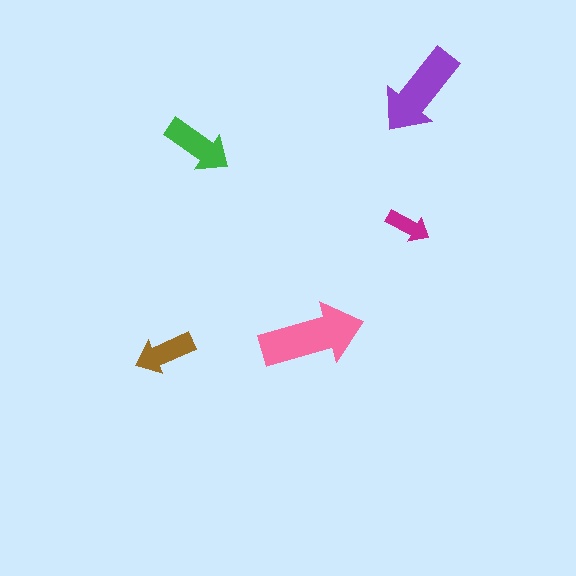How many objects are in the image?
There are 5 objects in the image.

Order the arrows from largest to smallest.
the pink one, the purple one, the green one, the brown one, the magenta one.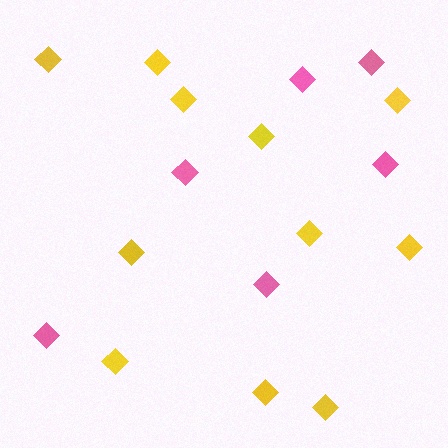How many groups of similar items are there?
There are 2 groups: one group of yellow diamonds (11) and one group of pink diamonds (6).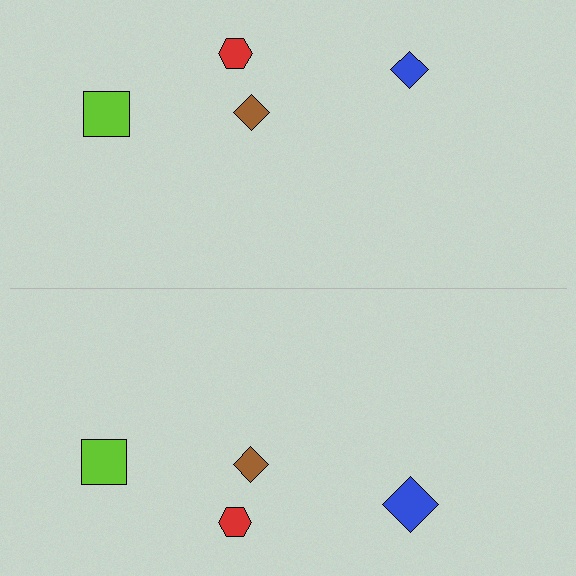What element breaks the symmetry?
The blue diamond on the bottom side has a different size than its mirror counterpart.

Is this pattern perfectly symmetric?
No, the pattern is not perfectly symmetric. The blue diamond on the bottom side has a different size than its mirror counterpart.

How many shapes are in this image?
There are 8 shapes in this image.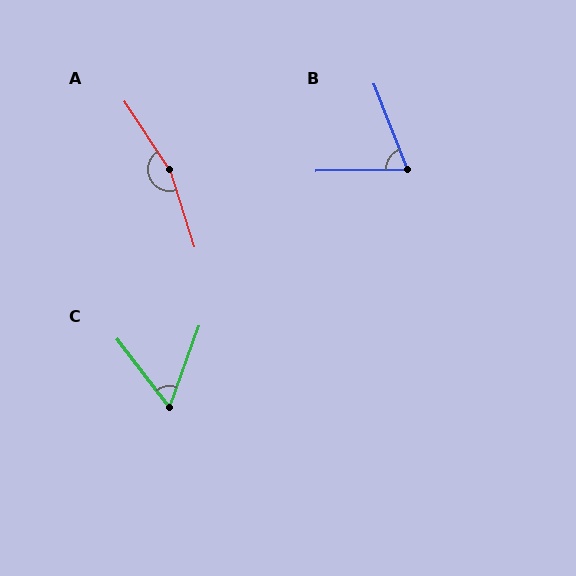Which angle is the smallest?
C, at approximately 57 degrees.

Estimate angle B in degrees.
Approximately 70 degrees.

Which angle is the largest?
A, at approximately 164 degrees.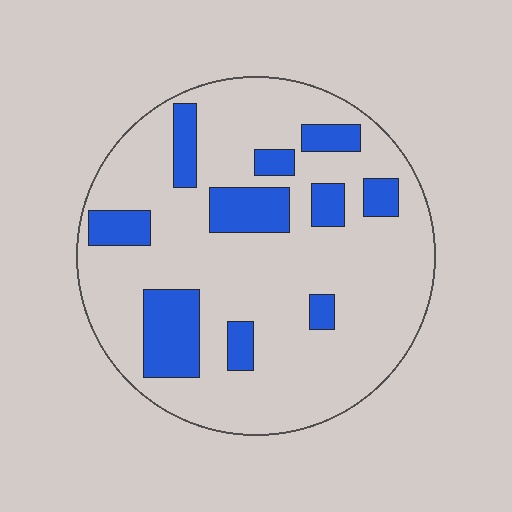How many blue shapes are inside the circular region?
10.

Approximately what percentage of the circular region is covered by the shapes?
Approximately 20%.